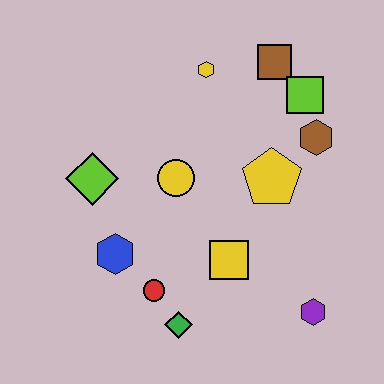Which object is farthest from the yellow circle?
The purple hexagon is farthest from the yellow circle.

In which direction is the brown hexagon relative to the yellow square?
The brown hexagon is above the yellow square.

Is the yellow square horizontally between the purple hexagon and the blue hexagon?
Yes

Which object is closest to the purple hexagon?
The yellow square is closest to the purple hexagon.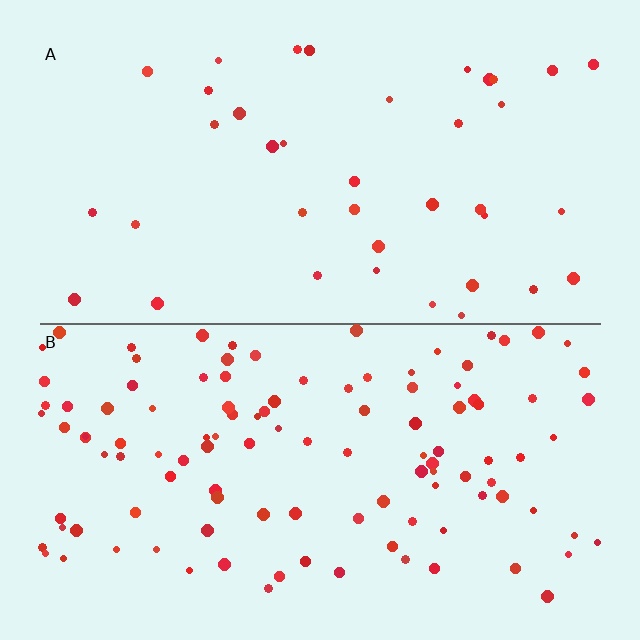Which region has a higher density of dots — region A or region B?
B (the bottom).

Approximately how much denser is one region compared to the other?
Approximately 3.0× — region B over region A.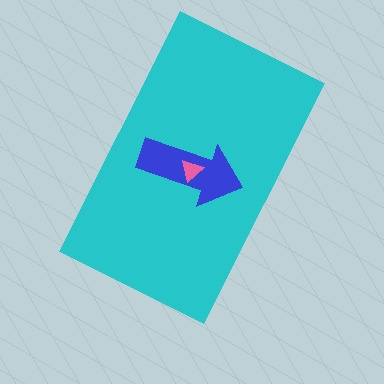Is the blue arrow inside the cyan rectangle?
Yes.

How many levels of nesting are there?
3.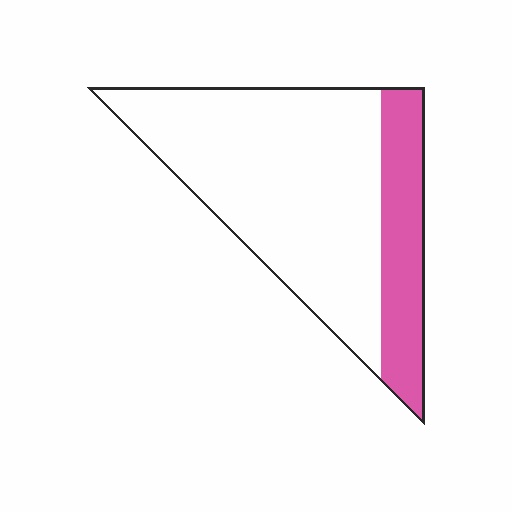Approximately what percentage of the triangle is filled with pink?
Approximately 25%.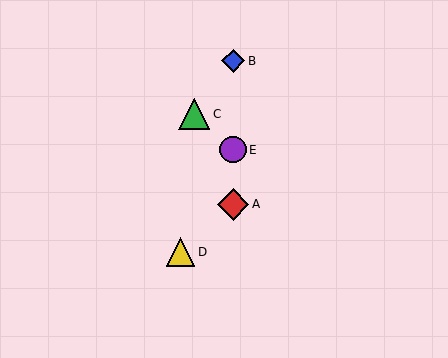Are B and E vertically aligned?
Yes, both are at x≈233.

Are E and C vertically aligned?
No, E is at x≈233 and C is at x≈194.